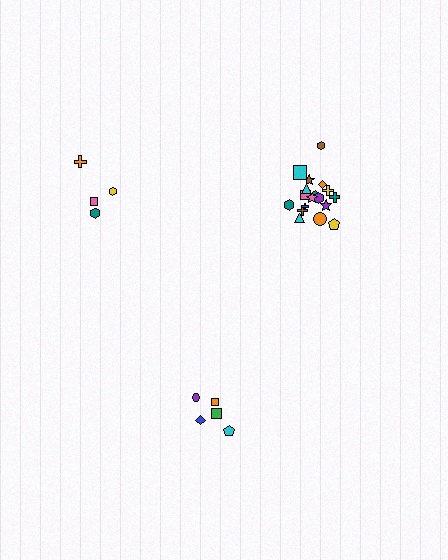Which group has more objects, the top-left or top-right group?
The top-right group.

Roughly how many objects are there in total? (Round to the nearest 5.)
Roughly 25 objects in total.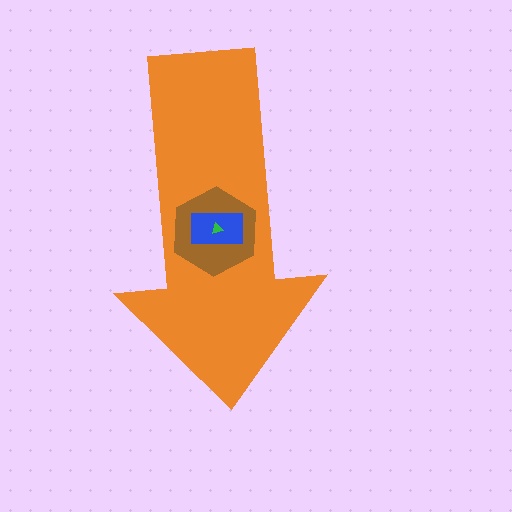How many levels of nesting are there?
4.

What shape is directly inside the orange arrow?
The brown hexagon.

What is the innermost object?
The green triangle.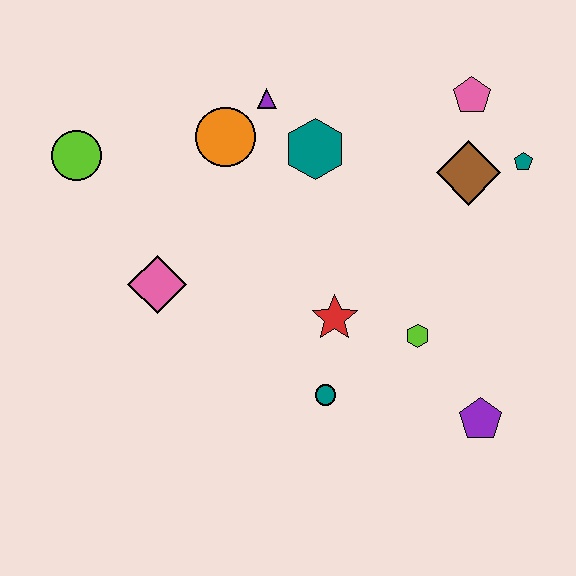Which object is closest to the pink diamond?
The lime circle is closest to the pink diamond.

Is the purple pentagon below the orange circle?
Yes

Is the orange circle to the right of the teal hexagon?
No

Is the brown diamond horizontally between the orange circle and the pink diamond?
No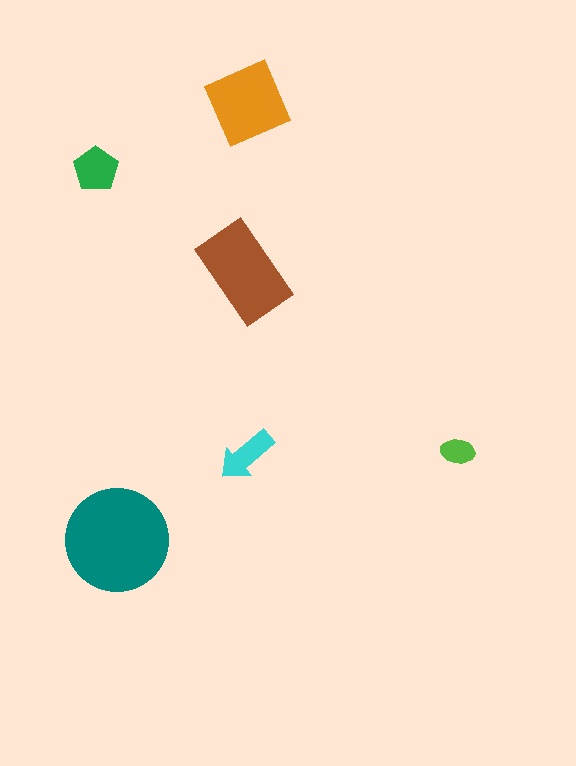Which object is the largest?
The teal circle.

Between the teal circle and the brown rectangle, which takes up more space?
The teal circle.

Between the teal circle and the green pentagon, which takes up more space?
The teal circle.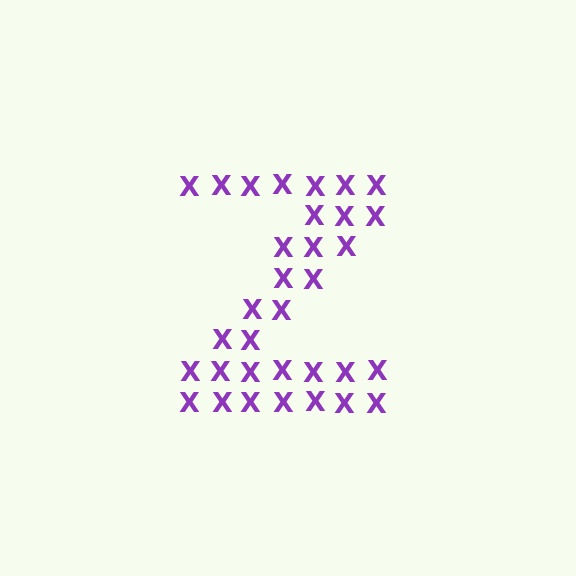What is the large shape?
The large shape is the letter Z.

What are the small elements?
The small elements are letter X's.